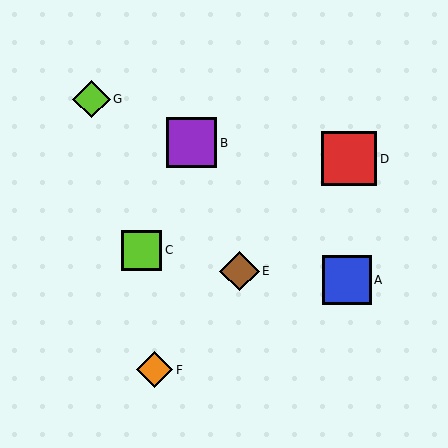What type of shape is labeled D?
Shape D is a red square.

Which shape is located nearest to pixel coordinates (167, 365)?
The orange diamond (labeled F) at (155, 370) is nearest to that location.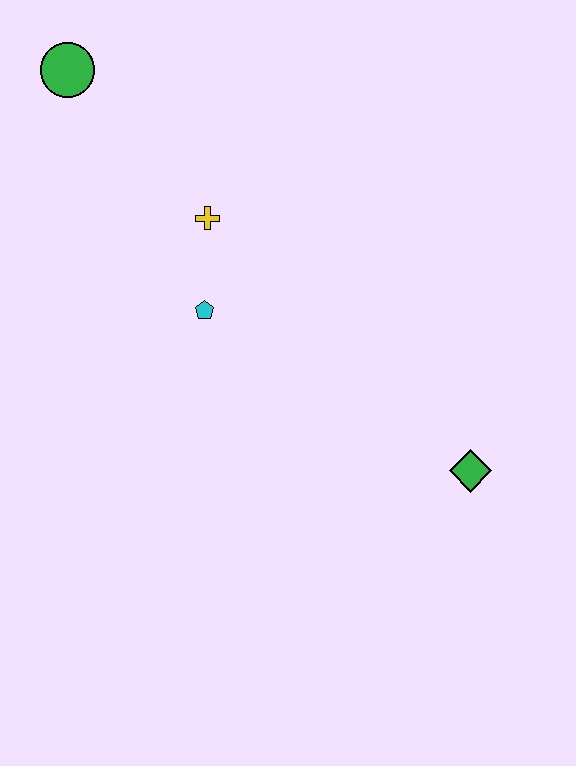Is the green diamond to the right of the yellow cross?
Yes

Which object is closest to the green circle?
The yellow cross is closest to the green circle.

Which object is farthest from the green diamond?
The green circle is farthest from the green diamond.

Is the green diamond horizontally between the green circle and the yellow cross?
No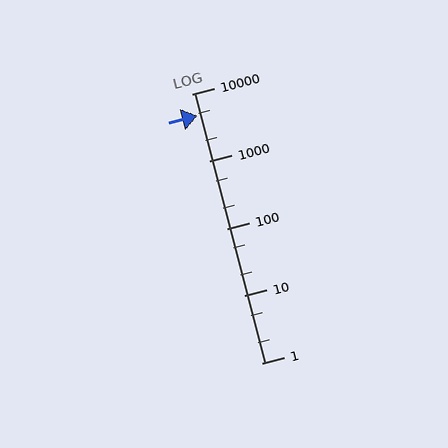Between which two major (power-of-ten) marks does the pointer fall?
The pointer is between 1000 and 10000.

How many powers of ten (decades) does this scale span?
The scale spans 4 decades, from 1 to 10000.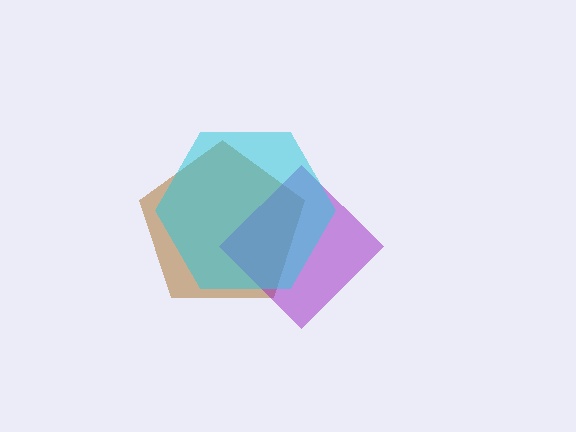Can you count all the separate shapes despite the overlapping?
Yes, there are 3 separate shapes.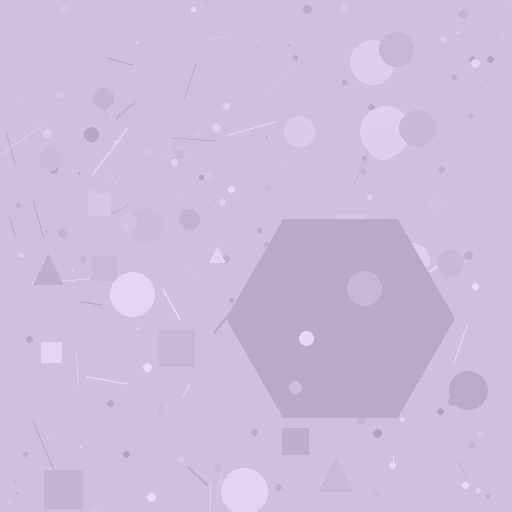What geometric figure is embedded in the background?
A hexagon is embedded in the background.